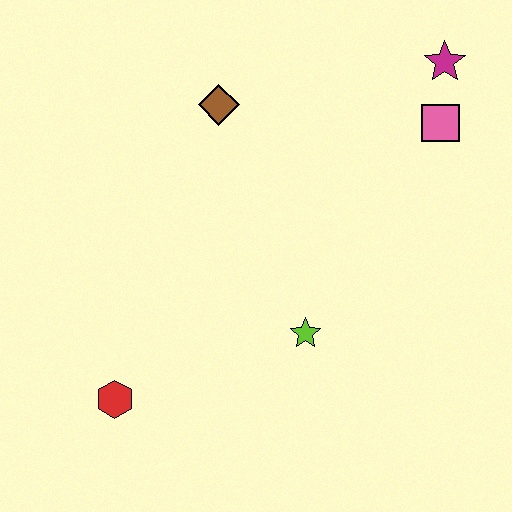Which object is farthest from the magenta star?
The red hexagon is farthest from the magenta star.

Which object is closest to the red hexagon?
The lime star is closest to the red hexagon.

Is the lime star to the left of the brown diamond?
No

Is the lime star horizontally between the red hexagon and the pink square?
Yes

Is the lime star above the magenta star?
No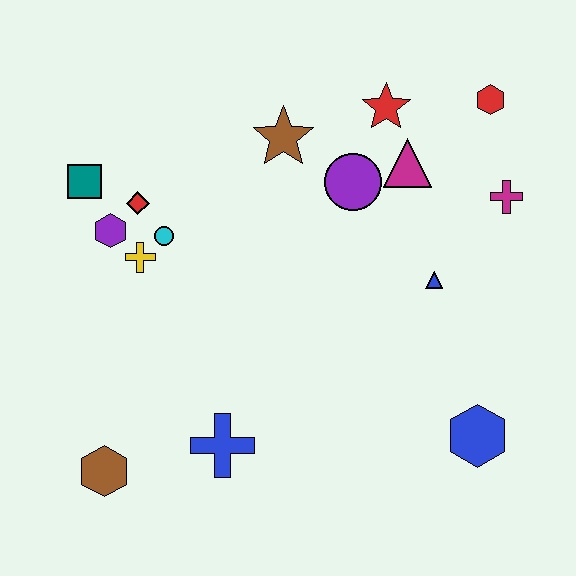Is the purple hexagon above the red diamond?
No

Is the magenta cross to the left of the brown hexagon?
No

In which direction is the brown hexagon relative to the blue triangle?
The brown hexagon is to the left of the blue triangle.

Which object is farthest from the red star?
The brown hexagon is farthest from the red star.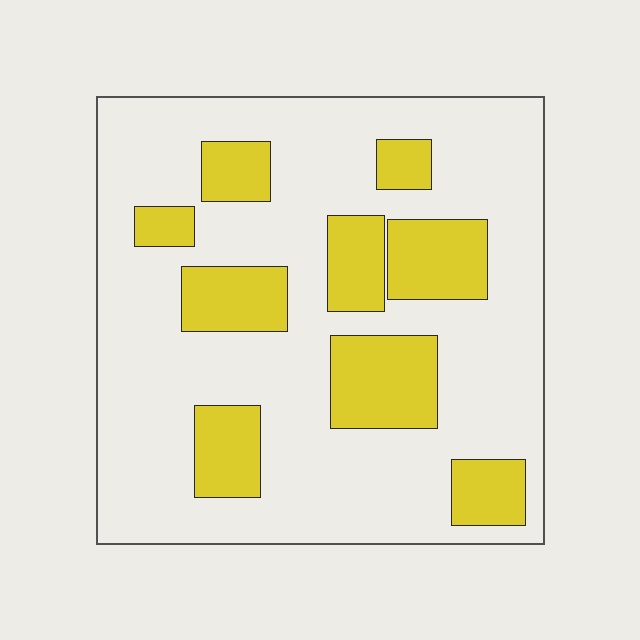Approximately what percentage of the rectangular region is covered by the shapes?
Approximately 25%.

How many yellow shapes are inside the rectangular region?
9.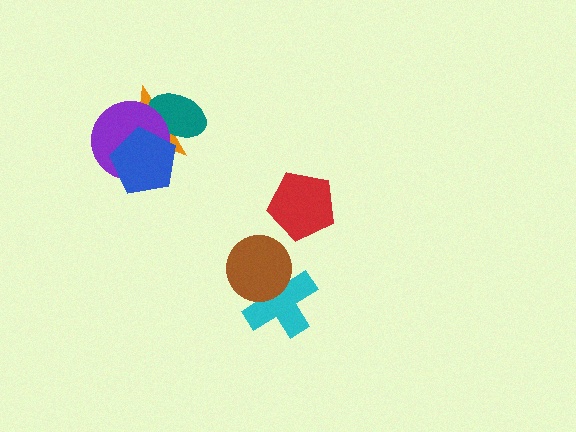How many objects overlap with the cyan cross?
1 object overlaps with the cyan cross.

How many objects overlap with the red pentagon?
0 objects overlap with the red pentagon.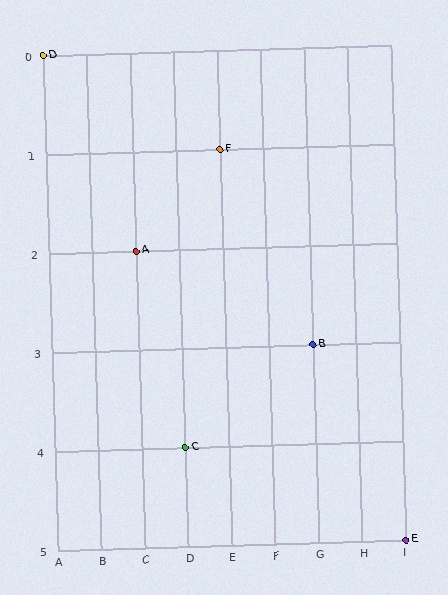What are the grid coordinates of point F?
Point F is at grid coordinates (E, 1).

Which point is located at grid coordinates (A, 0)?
Point D is at (A, 0).